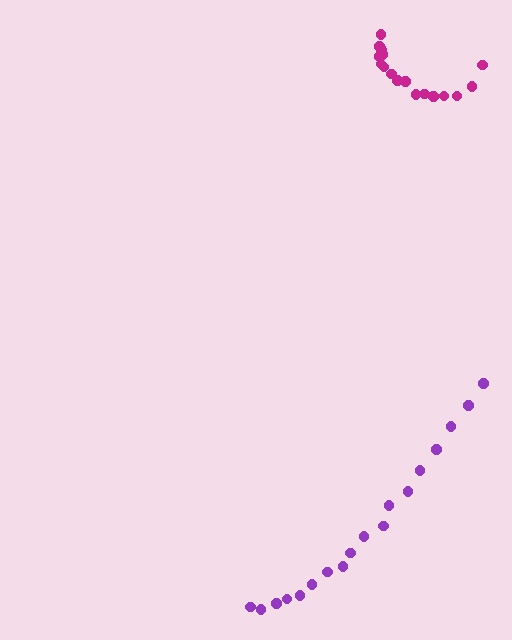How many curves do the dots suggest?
There are 2 distinct paths.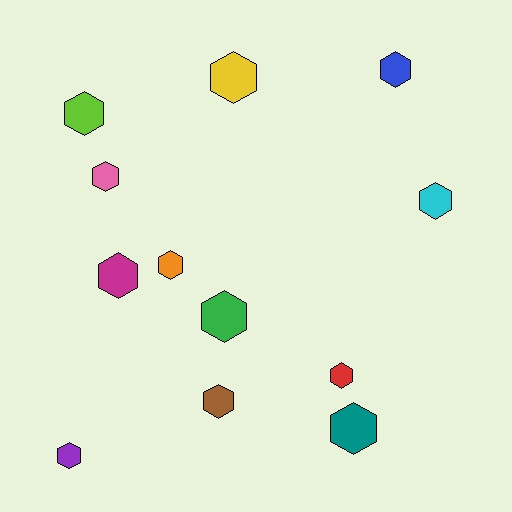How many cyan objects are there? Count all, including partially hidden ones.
There is 1 cyan object.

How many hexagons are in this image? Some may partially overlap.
There are 12 hexagons.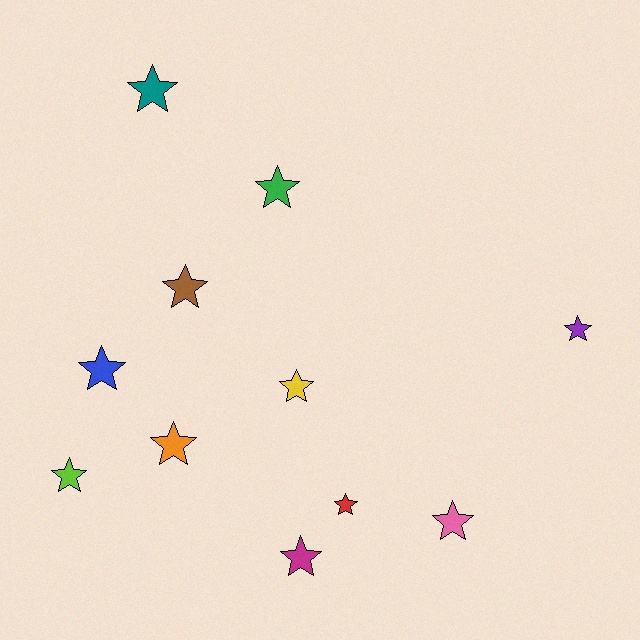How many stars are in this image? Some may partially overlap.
There are 11 stars.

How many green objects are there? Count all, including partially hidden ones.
There is 1 green object.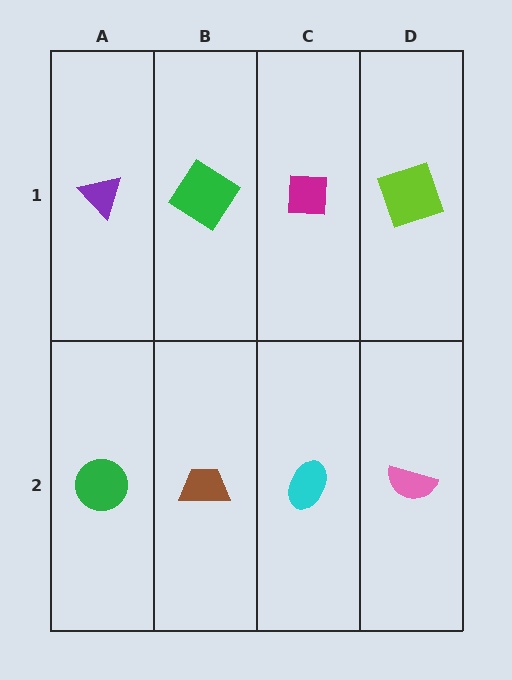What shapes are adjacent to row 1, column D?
A pink semicircle (row 2, column D), a magenta square (row 1, column C).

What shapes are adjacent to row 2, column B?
A green diamond (row 1, column B), a green circle (row 2, column A), a cyan ellipse (row 2, column C).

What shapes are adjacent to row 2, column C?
A magenta square (row 1, column C), a brown trapezoid (row 2, column B), a pink semicircle (row 2, column D).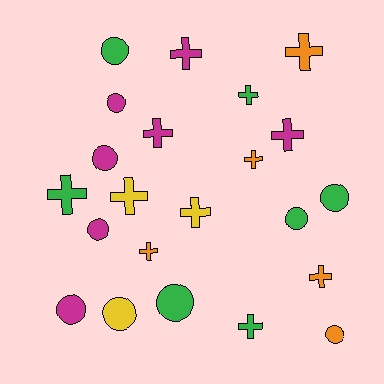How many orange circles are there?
There is 1 orange circle.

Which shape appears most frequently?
Cross, with 12 objects.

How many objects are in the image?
There are 22 objects.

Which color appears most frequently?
Green, with 7 objects.